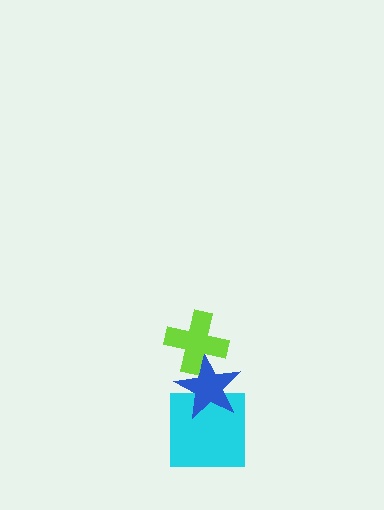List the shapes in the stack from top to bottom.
From top to bottom: the lime cross, the blue star, the cyan square.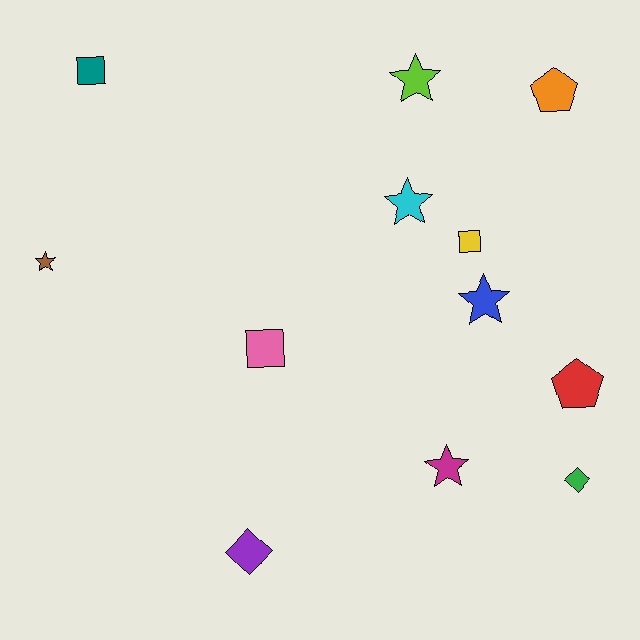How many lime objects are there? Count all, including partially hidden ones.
There is 1 lime object.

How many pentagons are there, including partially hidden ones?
There are 2 pentagons.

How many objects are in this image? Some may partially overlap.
There are 12 objects.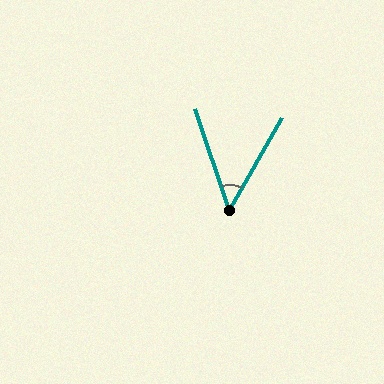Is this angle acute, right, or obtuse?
It is acute.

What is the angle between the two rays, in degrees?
Approximately 48 degrees.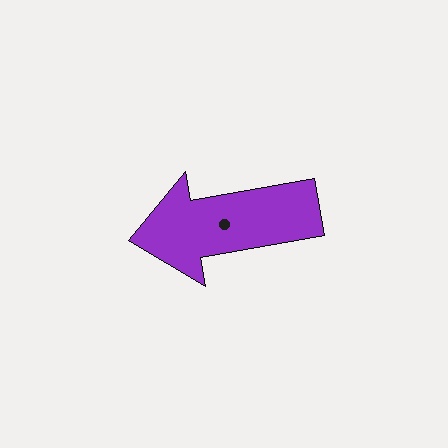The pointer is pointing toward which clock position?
Roughly 9 o'clock.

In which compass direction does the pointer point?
West.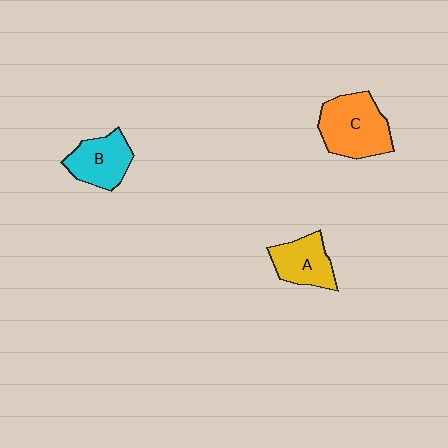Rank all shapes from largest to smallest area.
From largest to smallest: C (orange), B (cyan), A (yellow).